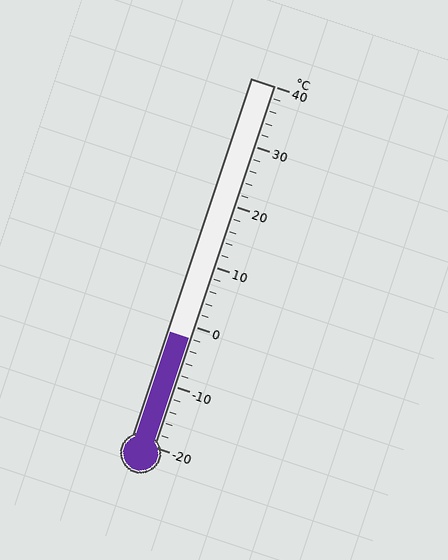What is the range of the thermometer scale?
The thermometer scale ranges from -20°C to 40°C.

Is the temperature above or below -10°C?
The temperature is above -10°C.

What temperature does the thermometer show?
The thermometer shows approximately -2°C.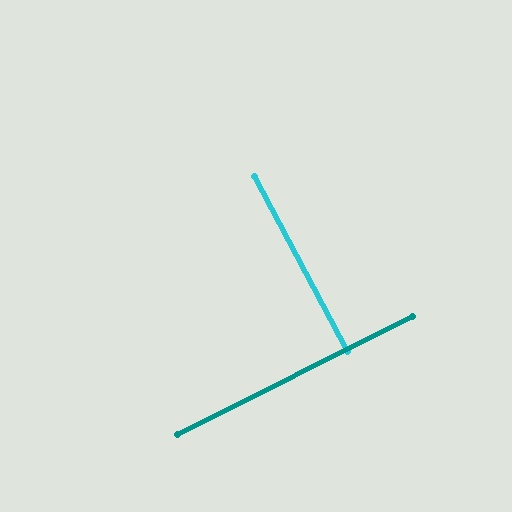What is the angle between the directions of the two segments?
Approximately 89 degrees.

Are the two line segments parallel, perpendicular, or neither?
Perpendicular — they meet at approximately 89°.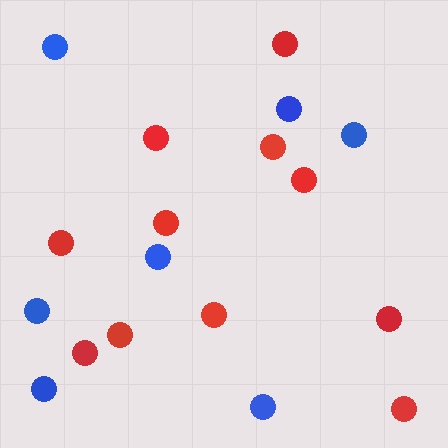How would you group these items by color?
There are 2 groups: one group of red circles (11) and one group of blue circles (7).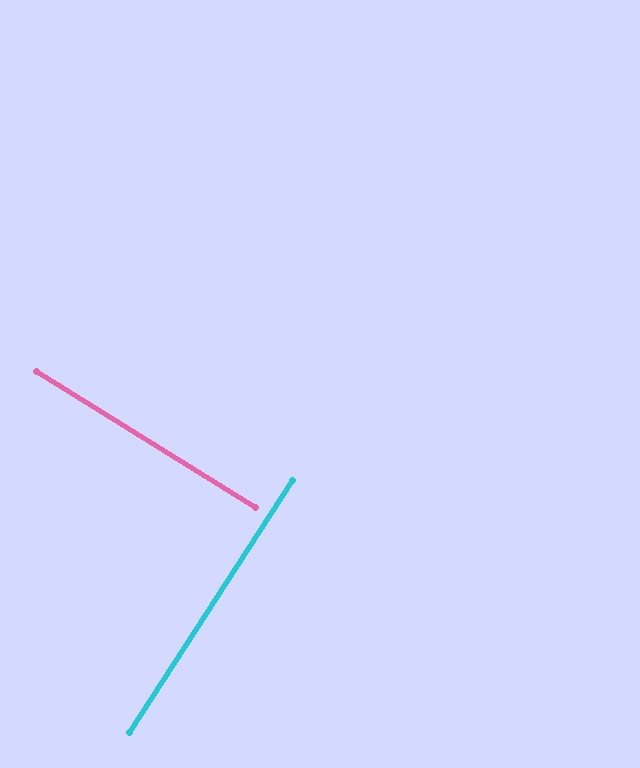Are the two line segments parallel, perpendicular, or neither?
Perpendicular — they meet at approximately 89°.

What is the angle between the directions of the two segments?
Approximately 89 degrees.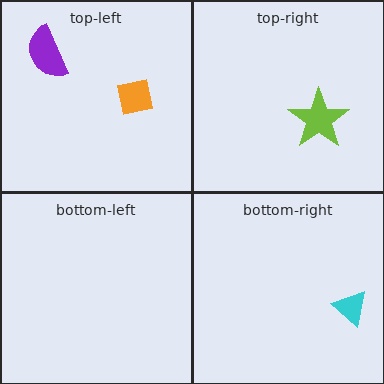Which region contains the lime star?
The top-right region.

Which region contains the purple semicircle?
The top-left region.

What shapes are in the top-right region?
The lime star.